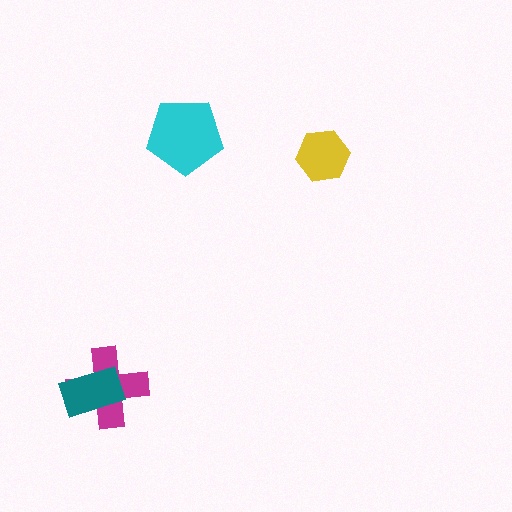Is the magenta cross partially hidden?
Yes, it is partially covered by another shape.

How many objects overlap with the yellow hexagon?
0 objects overlap with the yellow hexagon.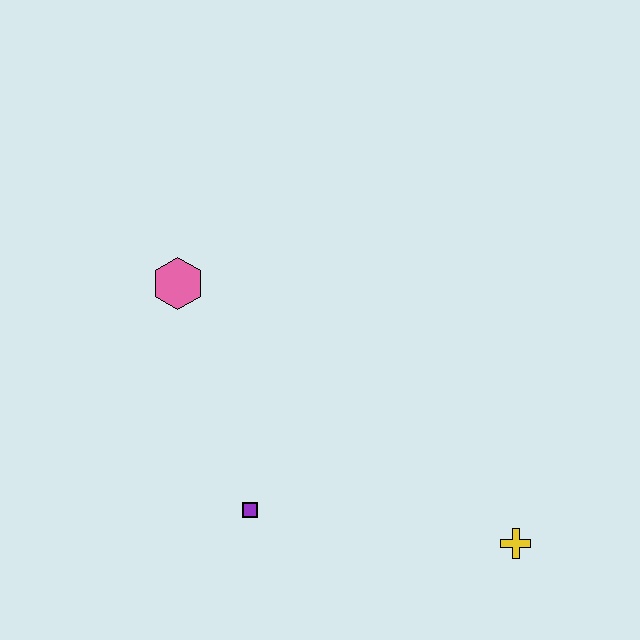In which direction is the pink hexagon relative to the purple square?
The pink hexagon is above the purple square.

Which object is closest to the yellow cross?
The purple square is closest to the yellow cross.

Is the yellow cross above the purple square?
No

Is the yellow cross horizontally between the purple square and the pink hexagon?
No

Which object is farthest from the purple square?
The yellow cross is farthest from the purple square.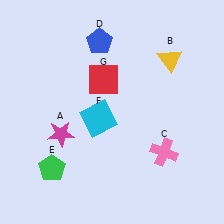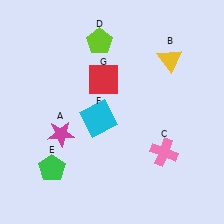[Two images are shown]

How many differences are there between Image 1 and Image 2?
There is 1 difference between the two images.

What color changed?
The pentagon (D) changed from blue in Image 1 to lime in Image 2.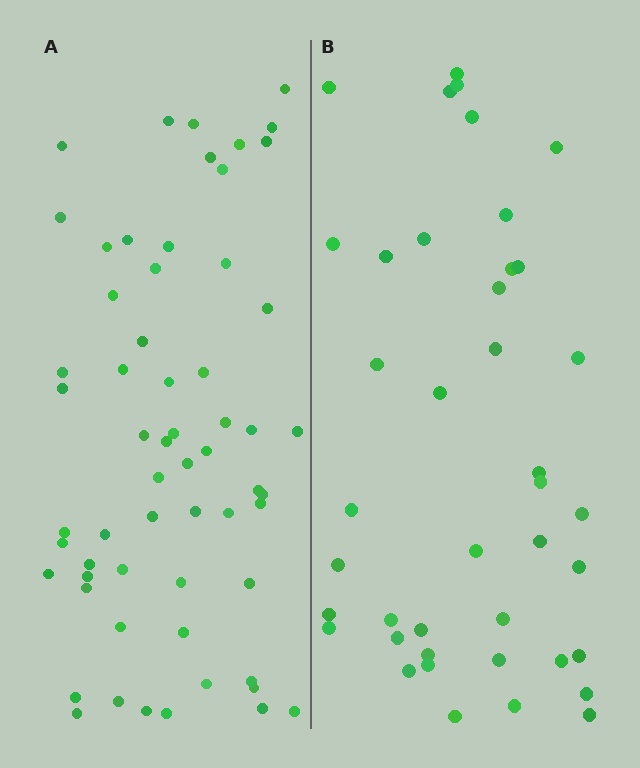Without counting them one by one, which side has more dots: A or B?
Region A (the left region) has more dots.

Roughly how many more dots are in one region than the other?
Region A has approximately 20 more dots than region B.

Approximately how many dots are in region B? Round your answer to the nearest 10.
About 40 dots. (The exact count is 41, which rounds to 40.)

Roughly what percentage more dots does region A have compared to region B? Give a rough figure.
About 45% more.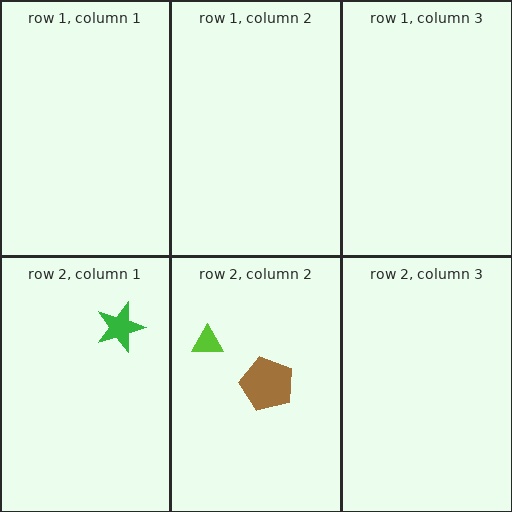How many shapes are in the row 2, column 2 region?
2.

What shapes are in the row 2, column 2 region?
The brown pentagon, the lime triangle.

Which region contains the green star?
The row 2, column 1 region.